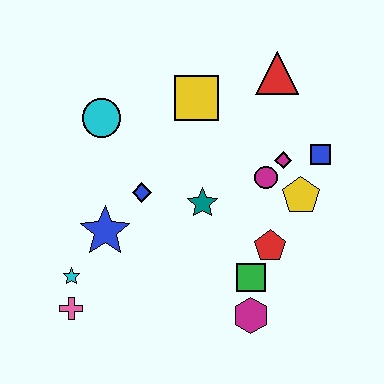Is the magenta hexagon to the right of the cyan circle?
Yes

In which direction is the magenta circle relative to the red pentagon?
The magenta circle is above the red pentagon.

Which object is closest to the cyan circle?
The blue diamond is closest to the cyan circle.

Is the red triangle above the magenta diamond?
Yes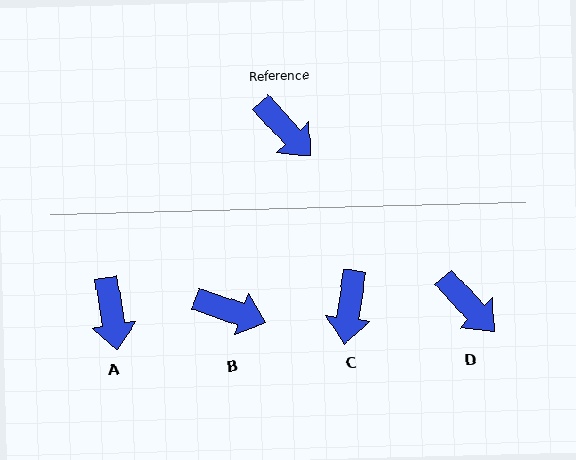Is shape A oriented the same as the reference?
No, it is off by about 33 degrees.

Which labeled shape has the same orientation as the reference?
D.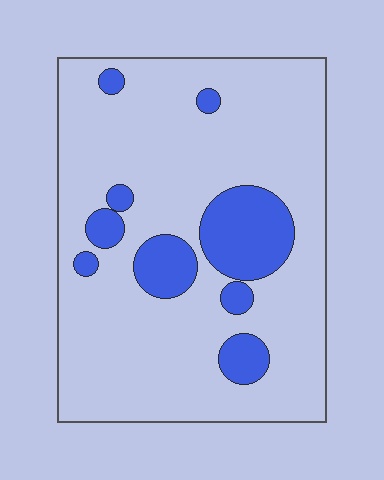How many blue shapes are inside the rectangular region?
9.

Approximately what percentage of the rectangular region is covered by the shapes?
Approximately 15%.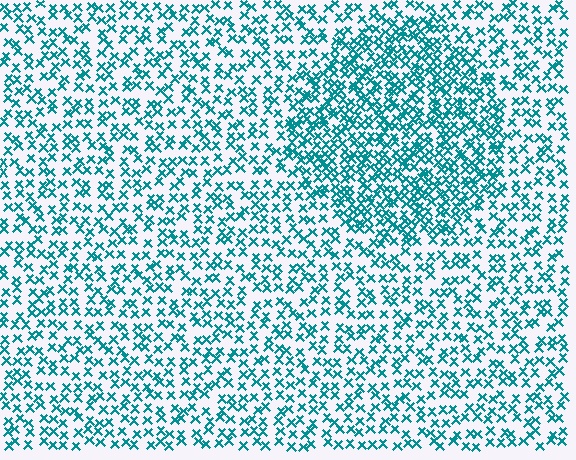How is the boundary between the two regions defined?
The boundary is defined by a change in element density (approximately 1.9x ratio). All elements are the same color, size, and shape.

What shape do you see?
I see a circle.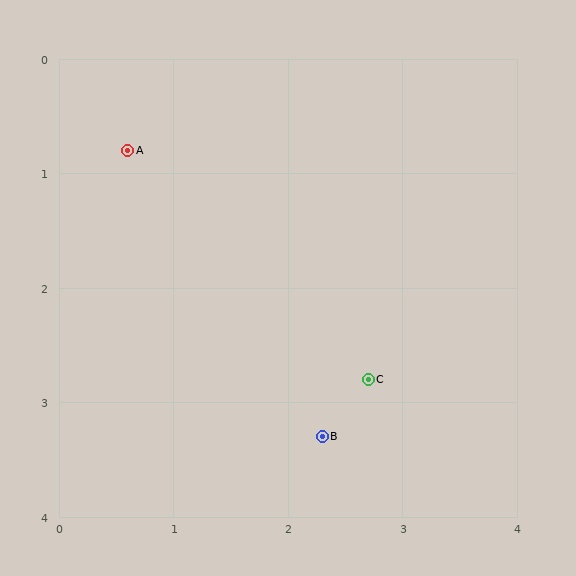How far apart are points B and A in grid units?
Points B and A are about 3.0 grid units apart.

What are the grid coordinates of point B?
Point B is at approximately (2.3, 3.3).